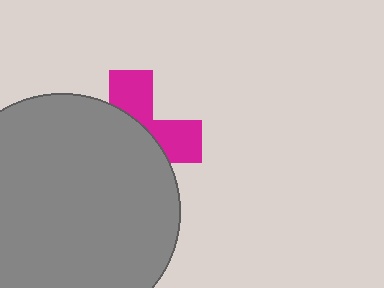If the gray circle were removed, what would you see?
You would see the complete magenta cross.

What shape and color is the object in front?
The object in front is a gray circle.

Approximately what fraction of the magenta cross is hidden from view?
Roughly 63% of the magenta cross is hidden behind the gray circle.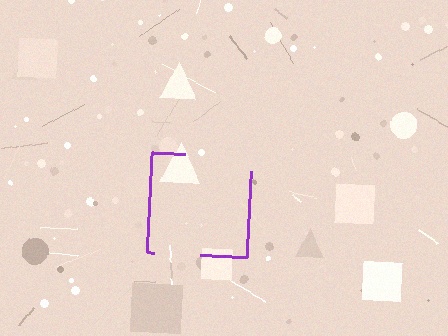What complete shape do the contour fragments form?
The contour fragments form a square.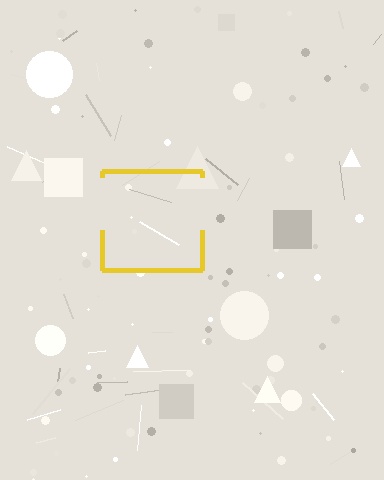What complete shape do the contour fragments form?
The contour fragments form a square.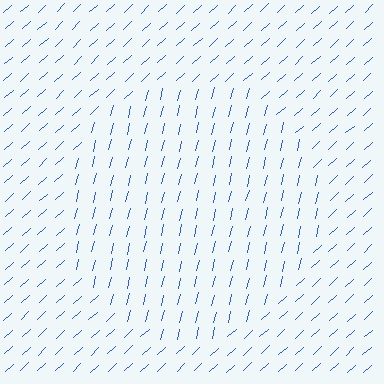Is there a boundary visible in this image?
Yes, there is a texture boundary formed by a change in line orientation.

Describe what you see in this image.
The image is filled with small blue line segments. A circle region in the image has lines oriented differently from the surrounding lines, creating a visible texture boundary.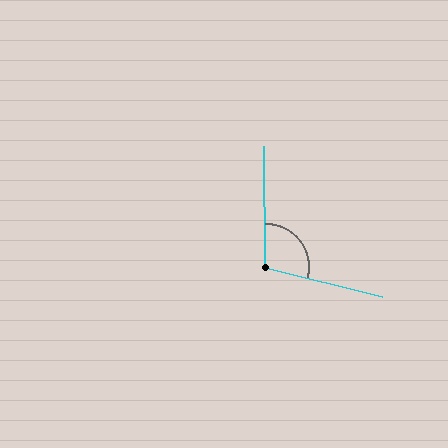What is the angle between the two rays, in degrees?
Approximately 105 degrees.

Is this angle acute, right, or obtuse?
It is obtuse.